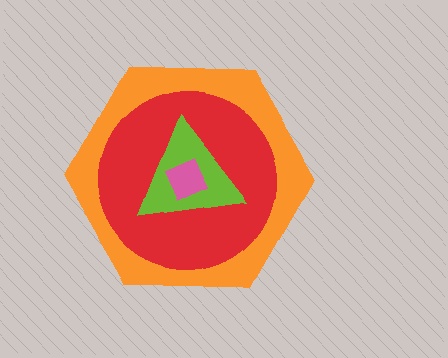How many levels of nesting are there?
4.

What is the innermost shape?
The pink square.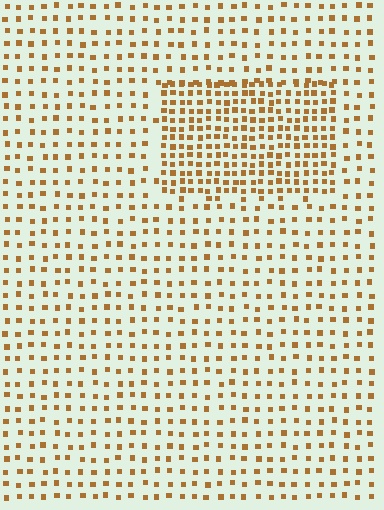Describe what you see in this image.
The image contains small brown elements arranged at two different densities. A rectangle-shaped region is visible where the elements are more densely packed than the surrounding area.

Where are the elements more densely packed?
The elements are more densely packed inside the rectangle boundary.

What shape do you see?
I see a rectangle.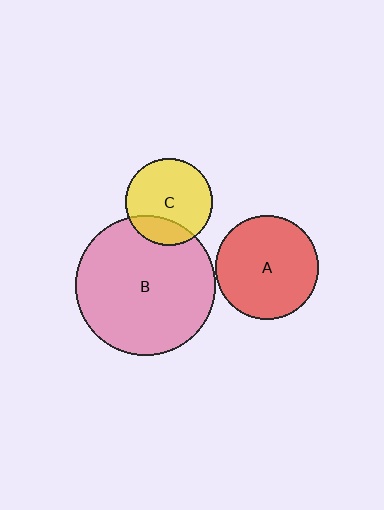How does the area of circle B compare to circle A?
Approximately 1.8 times.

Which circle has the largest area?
Circle B (pink).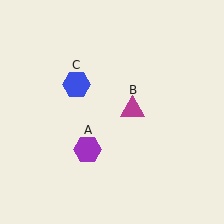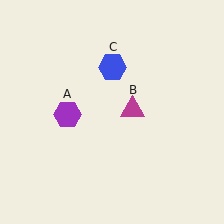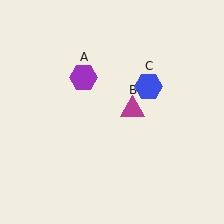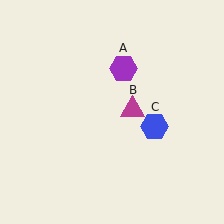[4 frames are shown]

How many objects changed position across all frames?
2 objects changed position: purple hexagon (object A), blue hexagon (object C).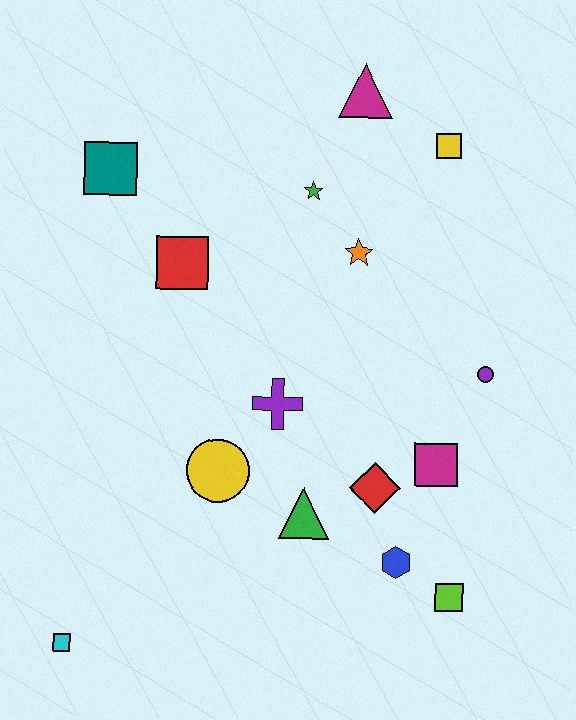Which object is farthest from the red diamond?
The teal square is farthest from the red diamond.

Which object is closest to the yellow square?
The magenta triangle is closest to the yellow square.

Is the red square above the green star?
No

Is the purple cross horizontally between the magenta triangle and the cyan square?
Yes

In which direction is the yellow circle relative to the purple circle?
The yellow circle is to the left of the purple circle.